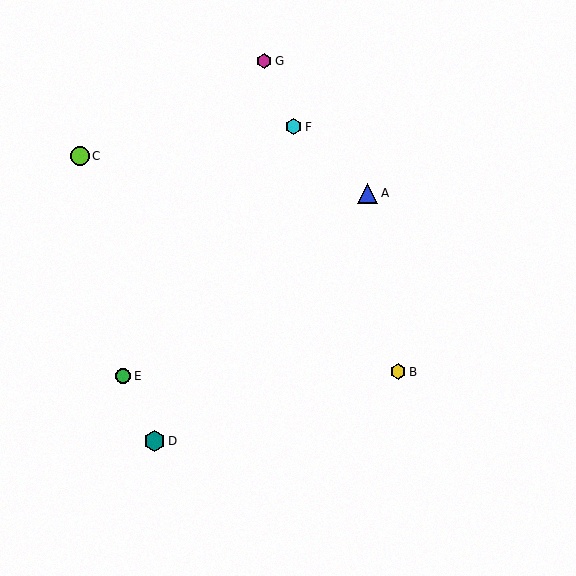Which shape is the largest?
The teal hexagon (labeled D) is the largest.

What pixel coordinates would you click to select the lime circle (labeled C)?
Click at (80, 156) to select the lime circle C.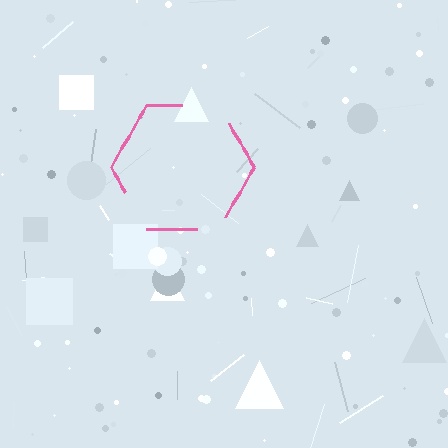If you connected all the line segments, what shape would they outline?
They would outline a hexagon.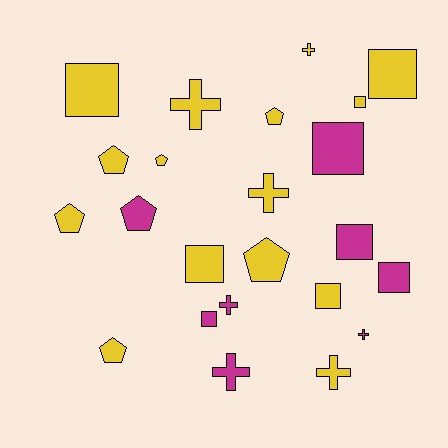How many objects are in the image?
There are 23 objects.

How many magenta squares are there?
There are 4 magenta squares.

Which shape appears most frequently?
Square, with 9 objects.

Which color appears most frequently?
Yellow, with 15 objects.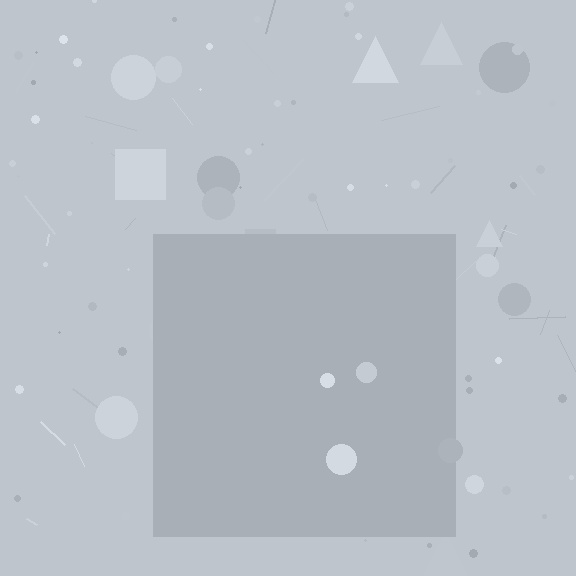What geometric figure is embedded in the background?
A square is embedded in the background.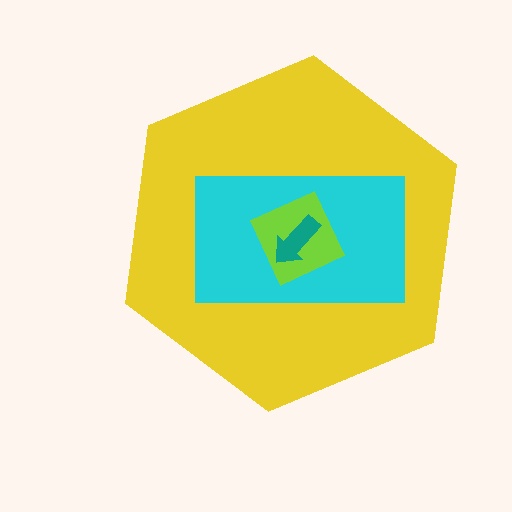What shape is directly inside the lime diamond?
The teal arrow.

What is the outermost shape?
The yellow hexagon.